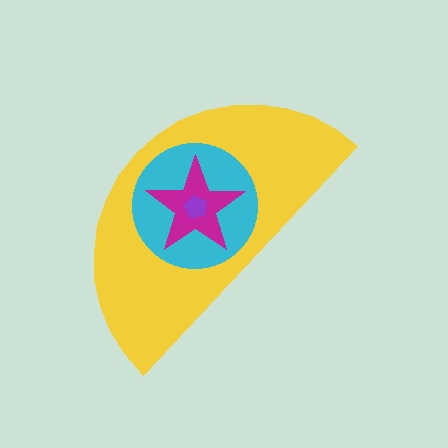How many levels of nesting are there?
4.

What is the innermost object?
The purple pentagon.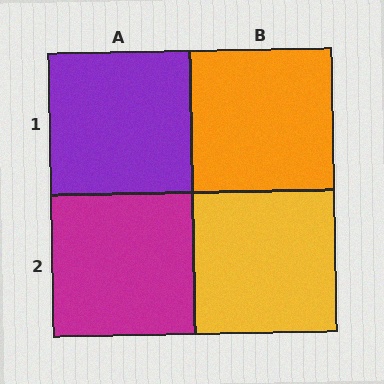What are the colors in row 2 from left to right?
Magenta, yellow.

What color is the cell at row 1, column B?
Orange.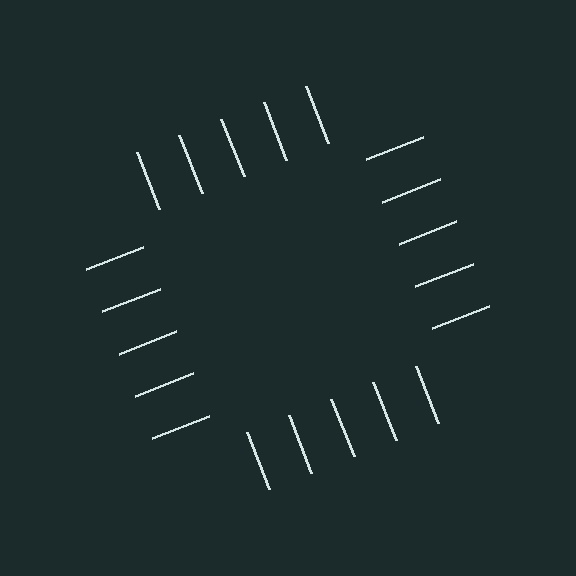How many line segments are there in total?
20 — 5 along each of the 4 edges.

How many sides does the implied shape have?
4 sides — the line-ends trace a square.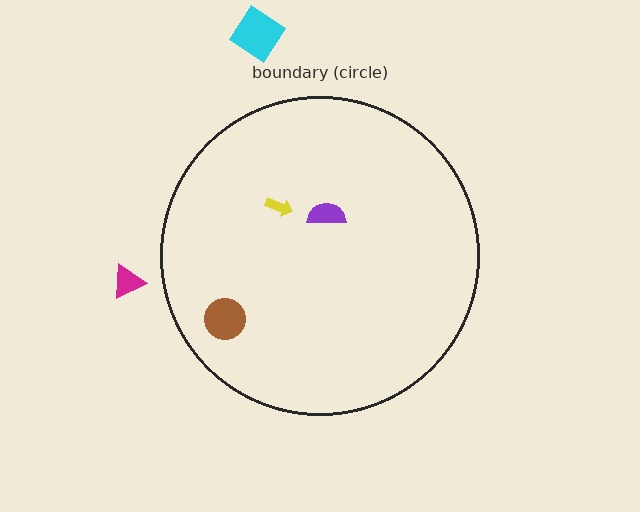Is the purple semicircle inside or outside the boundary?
Inside.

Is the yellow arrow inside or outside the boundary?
Inside.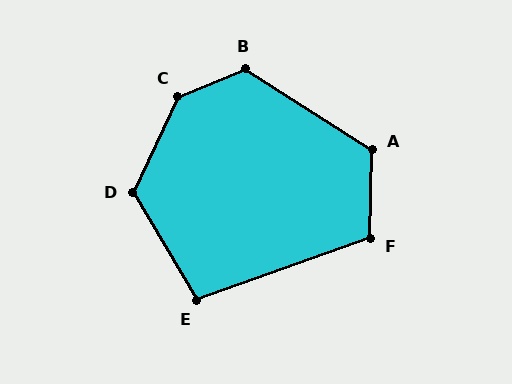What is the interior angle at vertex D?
Approximately 124 degrees (obtuse).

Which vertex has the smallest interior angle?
E, at approximately 101 degrees.